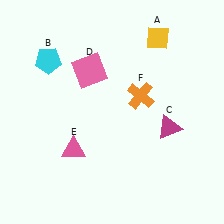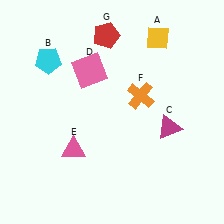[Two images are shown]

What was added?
A red pentagon (G) was added in Image 2.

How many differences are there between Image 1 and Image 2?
There is 1 difference between the two images.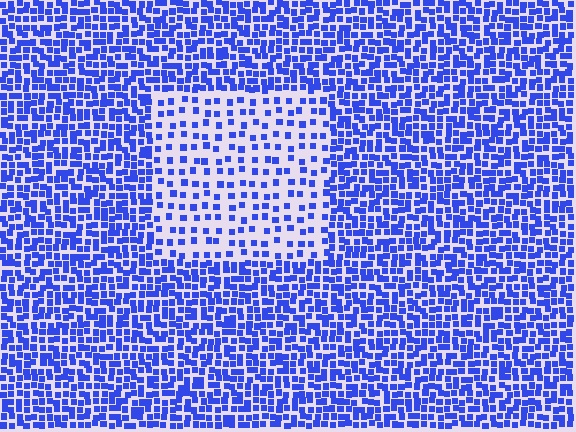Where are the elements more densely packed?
The elements are more densely packed outside the rectangle boundary.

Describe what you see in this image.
The image contains small blue elements arranged at two different densities. A rectangle-shaped region is visible where the elements are less densely packed than the surrounding area.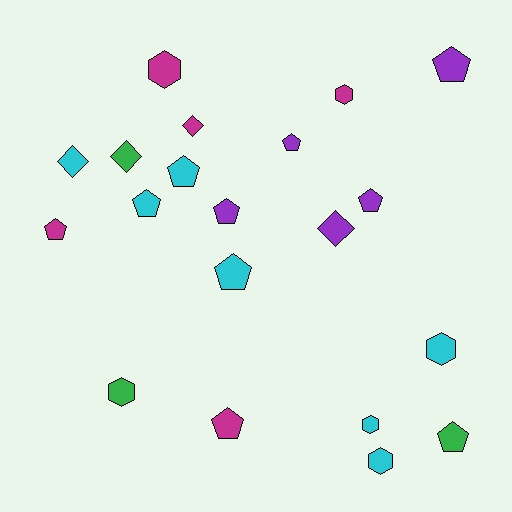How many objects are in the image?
There are 20 objects.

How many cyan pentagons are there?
There are 3 cyan pentagons.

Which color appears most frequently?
Cyan, with 7 objects.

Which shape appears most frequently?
Pentagon, with 10 objects.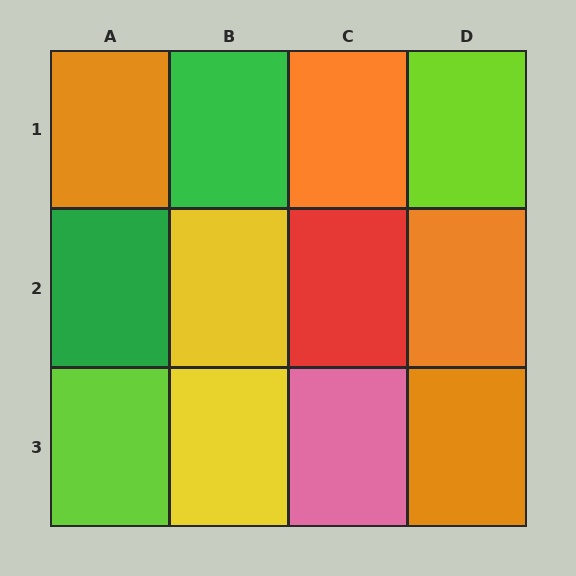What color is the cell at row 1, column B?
Green.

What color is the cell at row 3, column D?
Orange.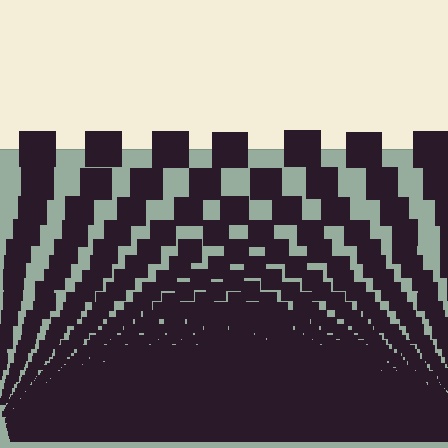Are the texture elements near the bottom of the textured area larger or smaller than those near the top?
Smaller. The gradient is inverted — elements near the bottom are smaller and denser.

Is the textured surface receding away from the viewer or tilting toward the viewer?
The surface appears to tilt toward the viewer. Texture elements get larger and sparser toward the top.